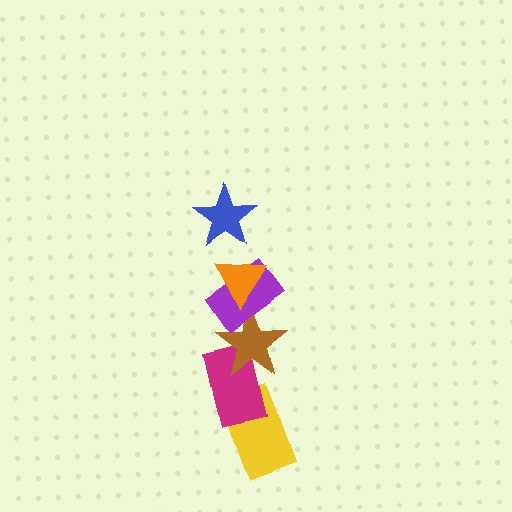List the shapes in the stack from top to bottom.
From top to bottom: the blue star, the orange triangle, the purple rectangle, the brown star, the magenta rectangle, the yellow rectangle.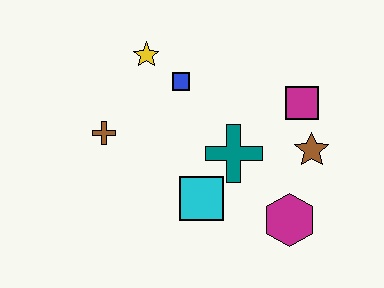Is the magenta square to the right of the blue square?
Yes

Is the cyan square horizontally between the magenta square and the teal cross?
No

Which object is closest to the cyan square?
The teal cross is closest to the cyan square.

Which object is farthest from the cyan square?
The yellow star is farthest from the cyan square.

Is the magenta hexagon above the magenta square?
No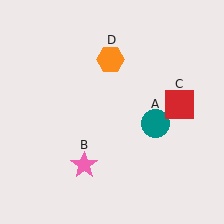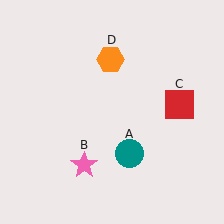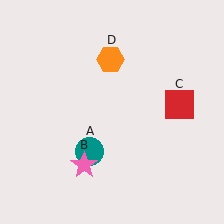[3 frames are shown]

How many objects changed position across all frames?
1 object changed position: teal circle (object A).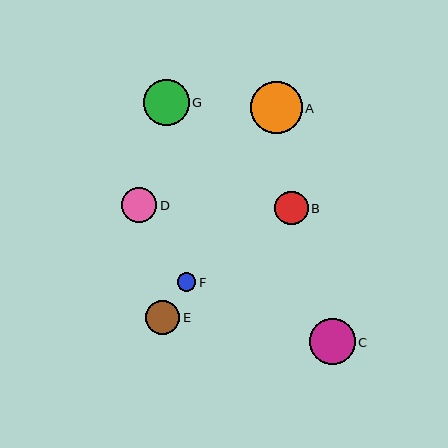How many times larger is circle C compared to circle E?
Circle C is approximately 1.4 times the size of circle E.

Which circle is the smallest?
Circle F is the smallest with a size of approximately 18 pixels.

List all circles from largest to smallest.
From largest to smallest: A, C, G, D, E, B, F.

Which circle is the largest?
Circle A is the largest with a size of approximately 51 pixels.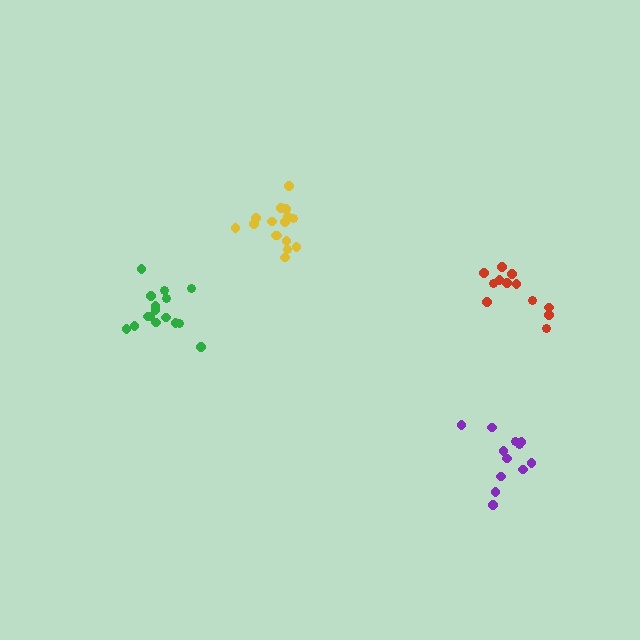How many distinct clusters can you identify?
There are 4 distinct clusters.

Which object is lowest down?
The purple cluster is bottommost.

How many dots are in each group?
Group 1: 16 dots, Group 2: 12 dots, Group 3: 16 dots, Group 4: 12 dots (56 total).